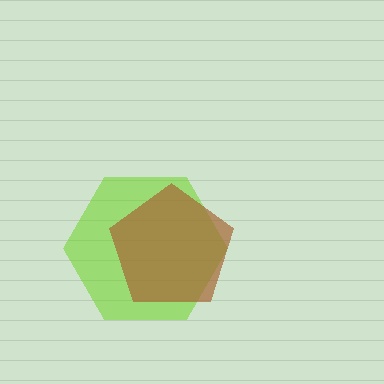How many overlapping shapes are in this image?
There are 2 overlapping shapes in the image.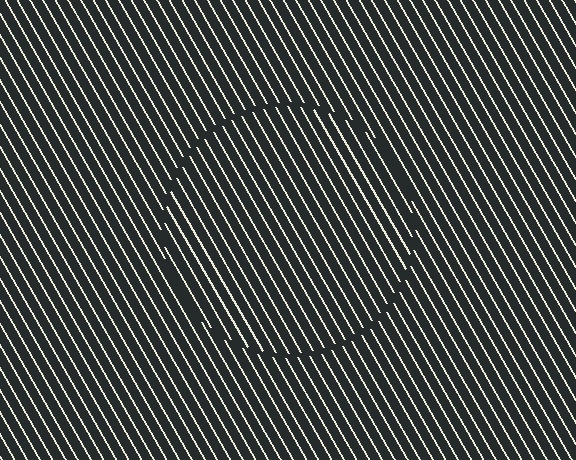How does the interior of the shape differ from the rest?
The interior of the shape contains the same grating, shifted by half a period — the contour is defined by the phase discontinuity where line-ends from the inner and outer gratings abut.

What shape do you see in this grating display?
An illusory circle. The interior of the shape contains the same grating, shifted by half a period — the contour is defined by the phase discontinuity where line-ends from the inner and outer gratings abut.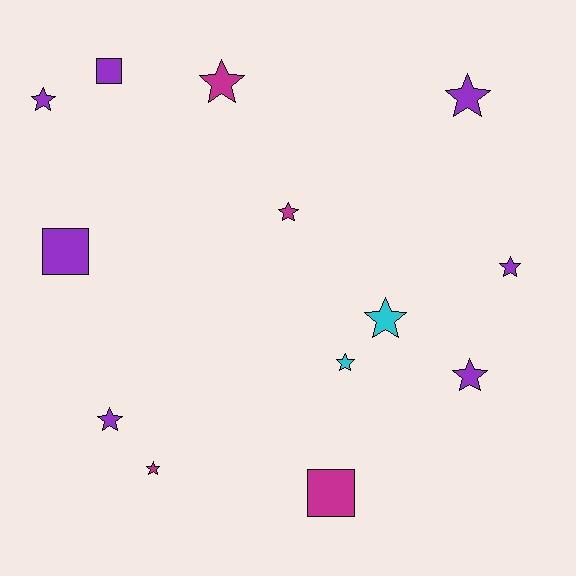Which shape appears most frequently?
Star, with 10 objects.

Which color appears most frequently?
Purple, with 7 objects.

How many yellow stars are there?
There are no yellow stars.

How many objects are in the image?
There are 13 objects.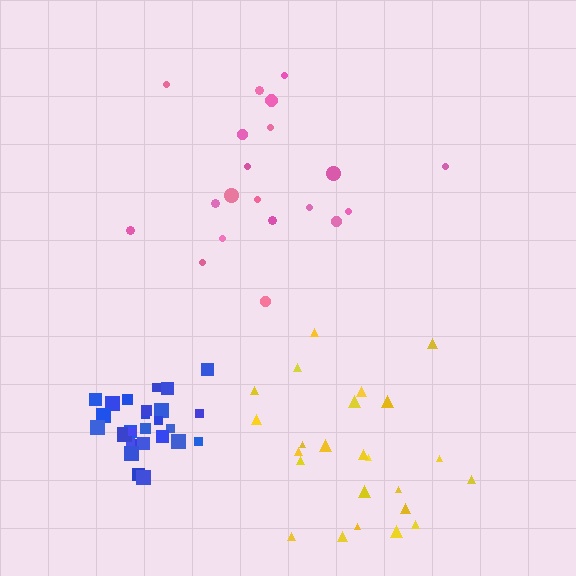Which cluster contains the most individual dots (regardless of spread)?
Blue (27).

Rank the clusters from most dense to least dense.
blue, pink, yellow.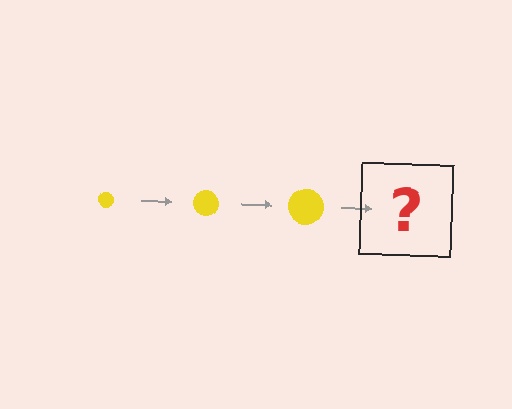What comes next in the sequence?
The next element should be a yellow circle, larger than the previous one.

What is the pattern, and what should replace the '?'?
The pattern is that the circle gets progressively larger each step. The '?' should be a yellow circle, larger than the previous one.